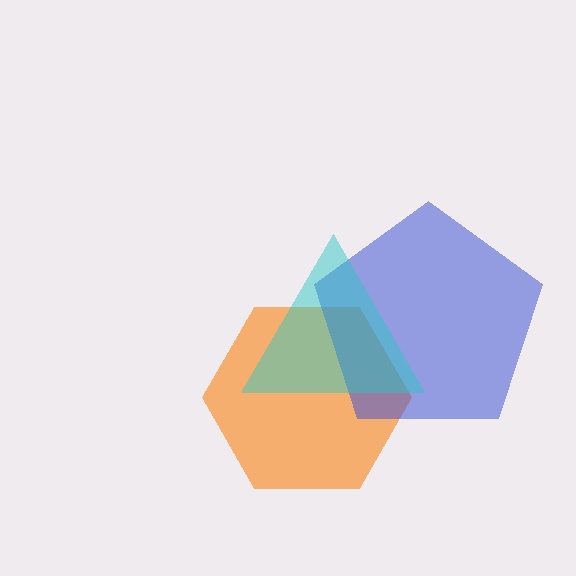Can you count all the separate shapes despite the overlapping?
Yes, there are 3 separate shapes.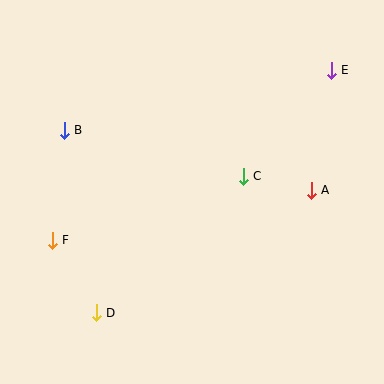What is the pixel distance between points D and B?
The distance between D and B is 185 pixels.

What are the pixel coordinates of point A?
Point A is at (311, 190).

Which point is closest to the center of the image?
Point C at (243, 176) is closest to the center.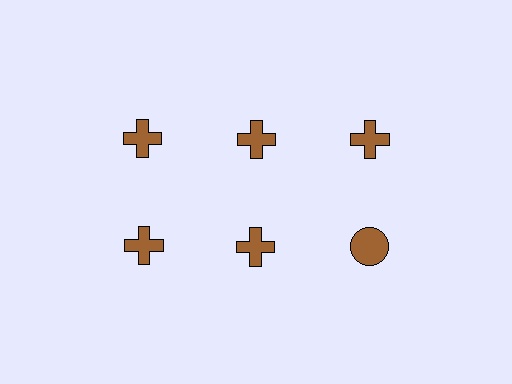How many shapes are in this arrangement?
There are 6 shapes arranged in a grid pattern.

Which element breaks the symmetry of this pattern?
The brown circle in the second row, center column breaks the symmetry. All other shapes are brown crosses.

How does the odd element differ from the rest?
It has a different shape: circle instead of cross.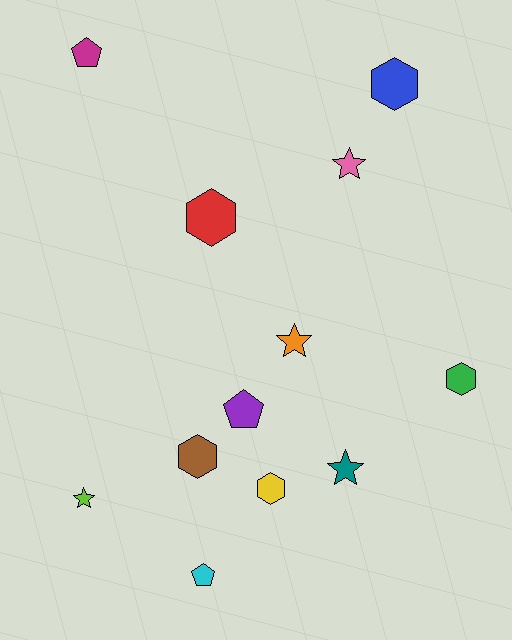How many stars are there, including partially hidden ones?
There are 4 stars.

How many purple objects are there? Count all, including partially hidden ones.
There is 1 purple object.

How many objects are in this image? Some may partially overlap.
There are 12 objects.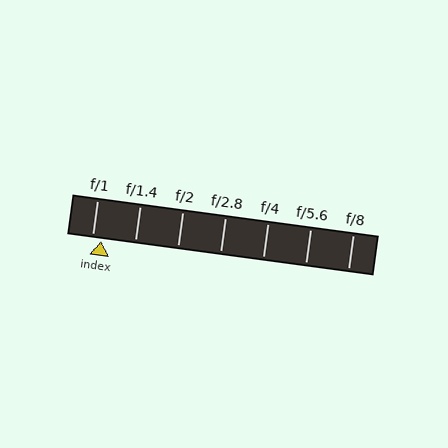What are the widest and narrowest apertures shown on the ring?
The widest aperture shown is f/1 and the narrowest is f/8.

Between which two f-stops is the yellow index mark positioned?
The index mark is between f/1 and f/1.4.